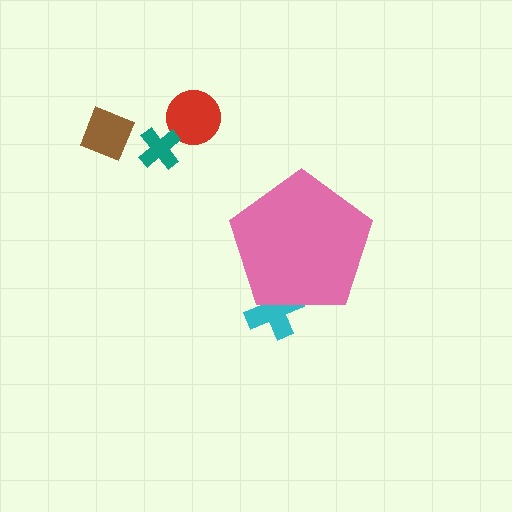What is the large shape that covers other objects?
A pink pentagon.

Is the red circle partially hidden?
No, the red circle is fully visible.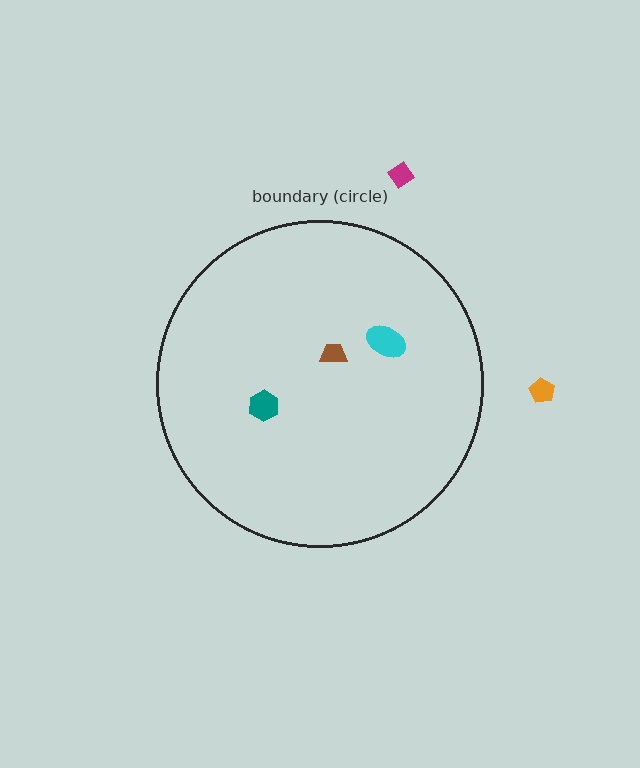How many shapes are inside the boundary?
3 inside, 2 outside.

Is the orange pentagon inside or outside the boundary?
Outside.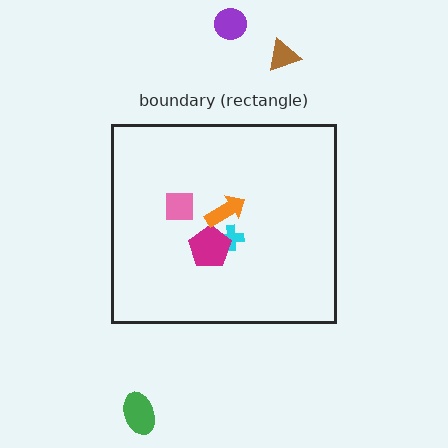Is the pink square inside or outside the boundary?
Inside.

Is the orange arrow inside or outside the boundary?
Inside.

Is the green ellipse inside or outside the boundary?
Outside.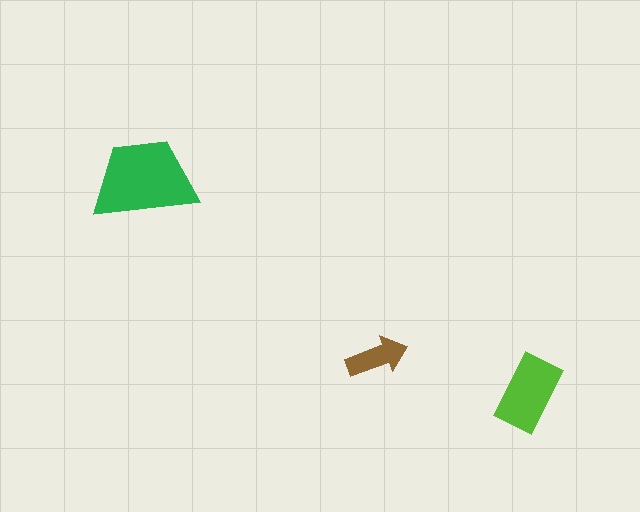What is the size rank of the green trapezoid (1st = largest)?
1st.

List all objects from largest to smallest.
The green trapezoid, the lime rectangle, the brown arrow.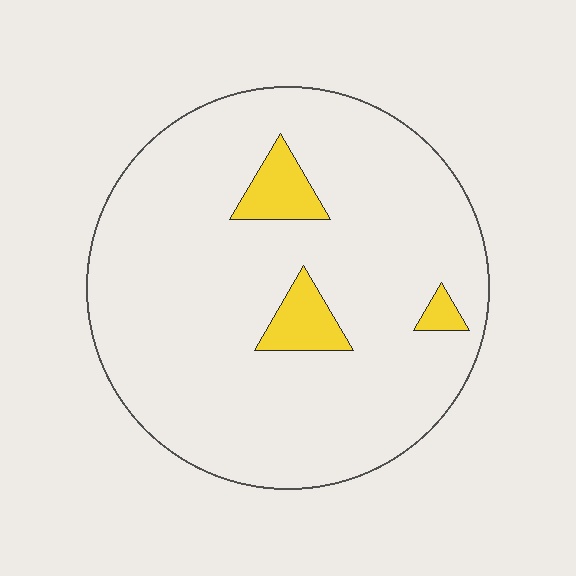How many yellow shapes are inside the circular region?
3.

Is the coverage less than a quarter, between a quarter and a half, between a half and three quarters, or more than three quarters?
Less than a quarter.